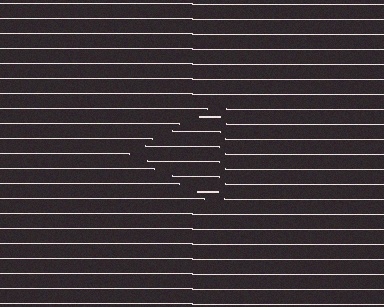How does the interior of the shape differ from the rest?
The interior of the shape contains the same grating, shifted by half a period — the contour is defined by the phase discontinuity where line-ends from the inner and outer gratings abut.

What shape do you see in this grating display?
An illusory triangle. The interior of the shape contains the same grating, shifted by half a period — the contour is defined by the phase discontinuity where line-ends from the inner and outer gratings abut.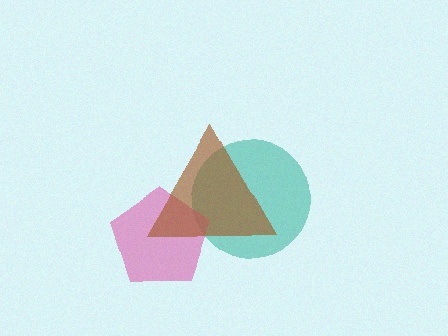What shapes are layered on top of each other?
The layered shapes are: a teal circle, a pink pentagon, a brown triangle.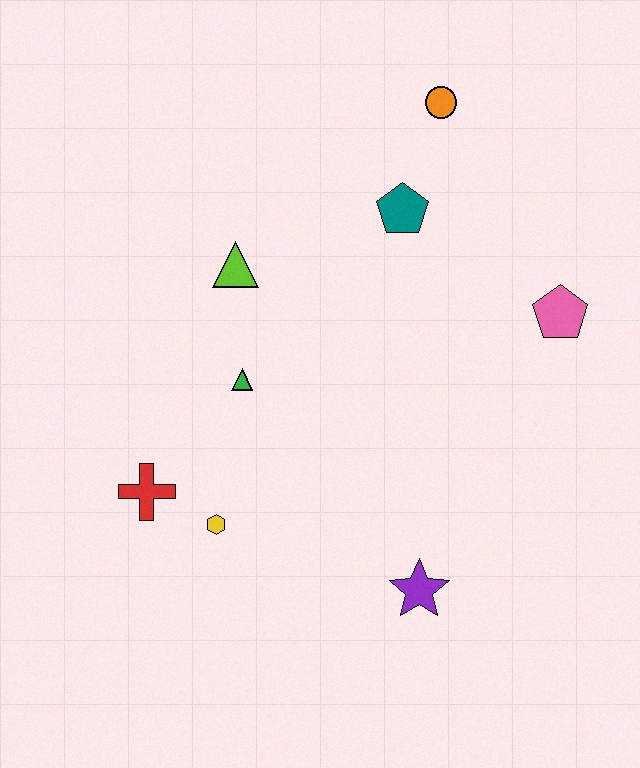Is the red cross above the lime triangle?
No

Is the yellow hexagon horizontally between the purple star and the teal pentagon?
No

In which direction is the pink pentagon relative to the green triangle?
The pink pentagon is to the right of the green triangle.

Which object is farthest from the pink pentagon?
The red cross is farthest from the pink pentagon.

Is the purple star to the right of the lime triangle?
Yes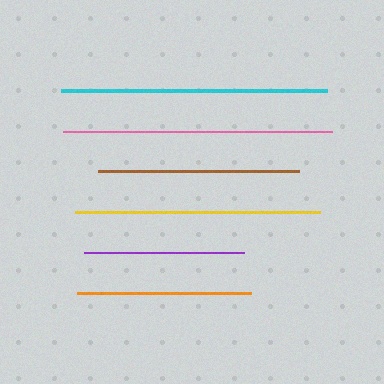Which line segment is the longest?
The pink line is the longest at approximately 269 pixels.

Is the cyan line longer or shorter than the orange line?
The cyan line is longer than the orange line.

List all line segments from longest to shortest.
From longest to shortest: pink, cyan, yellow, brown, orange, purple.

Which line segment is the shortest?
The purple line is the shortest at approximately 160 pixels.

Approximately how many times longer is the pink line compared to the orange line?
The pink line is approximately 1.5 times the length of the orange line.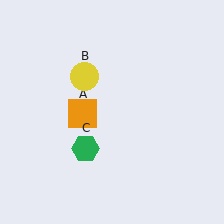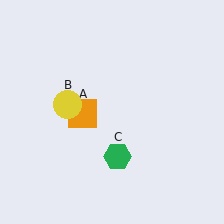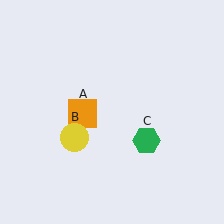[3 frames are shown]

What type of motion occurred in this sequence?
The yellow circle (object B), green hexagon (object C) rotated counterclockwise around the center of the scene.